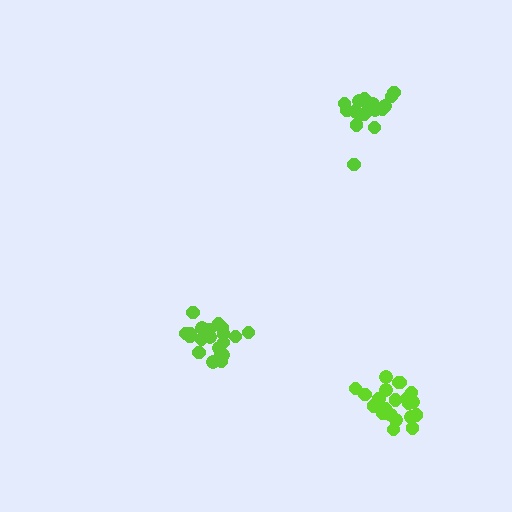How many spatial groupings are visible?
There are 3 spatial groupings.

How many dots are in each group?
Group 1: 16 dots, Group 2: 21 dots, Group 3: 21 dots (58 total).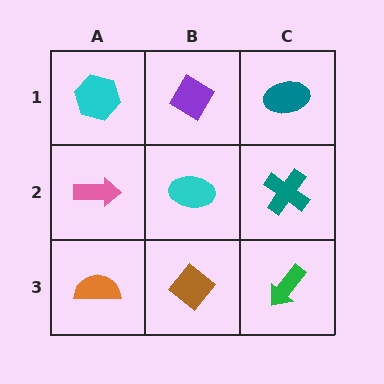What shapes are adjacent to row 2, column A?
A cyan hexagon (row 1, column A), an orange semicircle (row 3, column A), a cyan ellipse (row 2, column B).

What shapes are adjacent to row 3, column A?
A pink arrow (row 2, column A), a brown diamond (row 3, column B).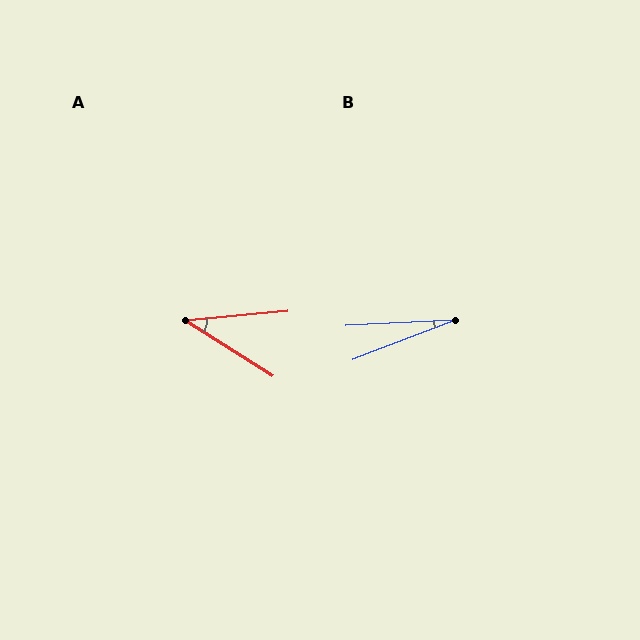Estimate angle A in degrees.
Approximately 38 degrees.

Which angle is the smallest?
B, at approximately 18 degrees.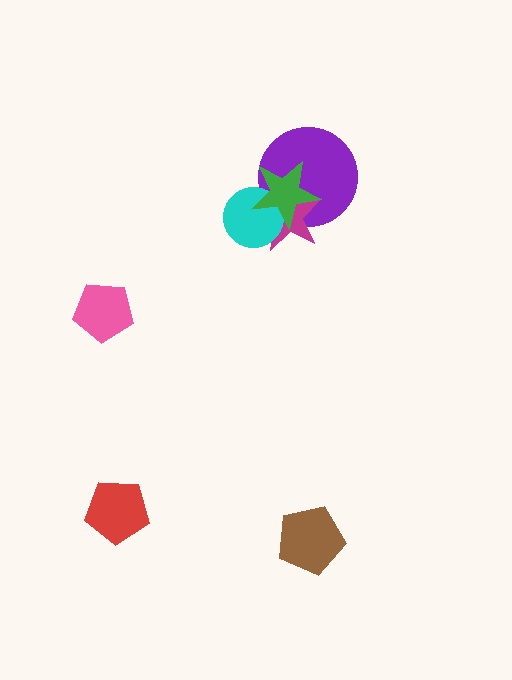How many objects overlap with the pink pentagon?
0 objects overlap with the pink pentagon.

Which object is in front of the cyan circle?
The green star is in front of the cyan circle.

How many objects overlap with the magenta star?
3 objects overlap with the magenta star.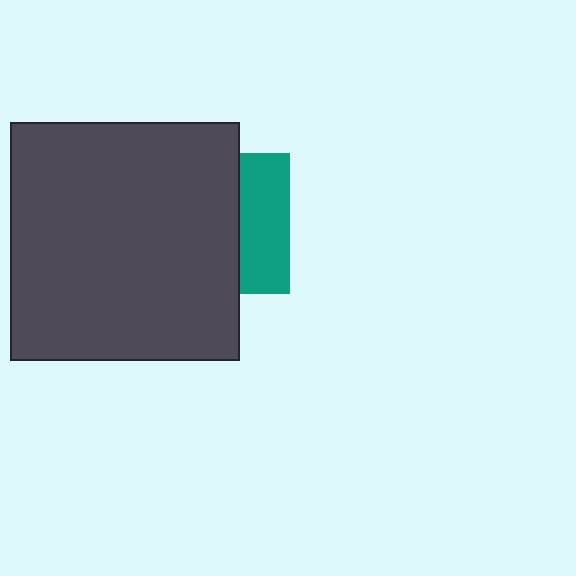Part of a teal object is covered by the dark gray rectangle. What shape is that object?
It is a square.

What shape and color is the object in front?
The object in front is a dark gray rectangle.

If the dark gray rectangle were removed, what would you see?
You would see the complete teal square.